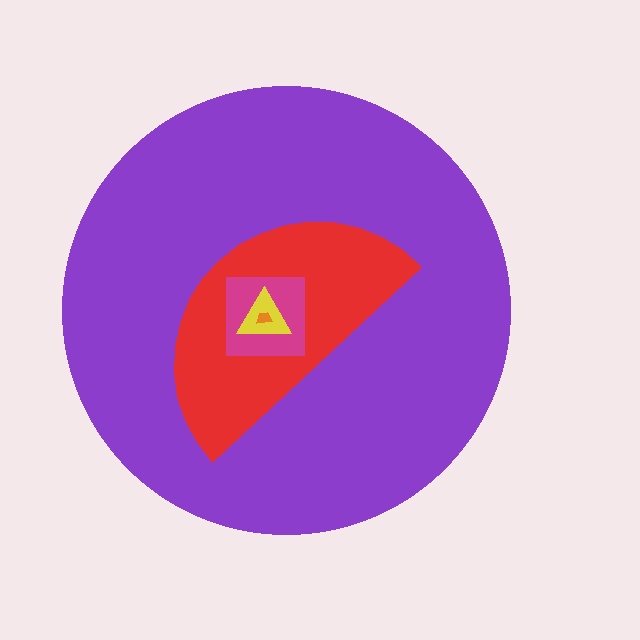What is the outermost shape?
The purple circle.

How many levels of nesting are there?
5.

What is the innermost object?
The orange trapezoid.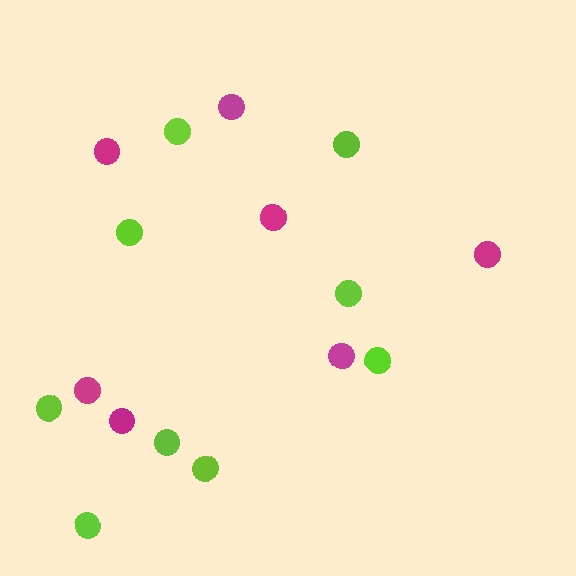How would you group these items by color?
There are 2 groups: one group of magenta circles (7) and one group of lime circles (9).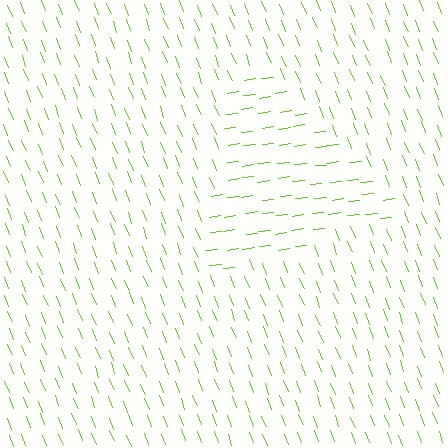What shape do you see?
I see a triangle.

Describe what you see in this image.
The image is filled with small lime line segments. A triangle region in the image has lines oriented differently from the surrounding lines, creating a visible texture boundary.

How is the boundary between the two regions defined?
The boundary is defined purely by a change in line orientation (approximately 75 degrees difference). All lines are the same color and thickness.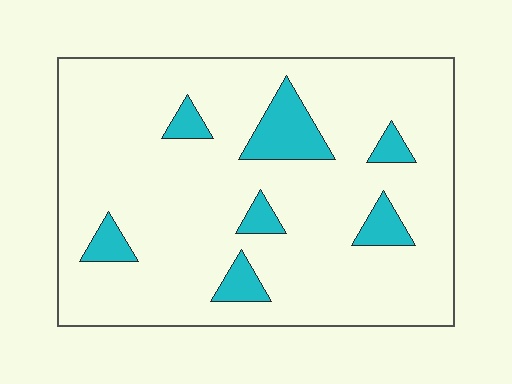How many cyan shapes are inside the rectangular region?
7.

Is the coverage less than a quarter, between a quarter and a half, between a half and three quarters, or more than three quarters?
Less than a quarter.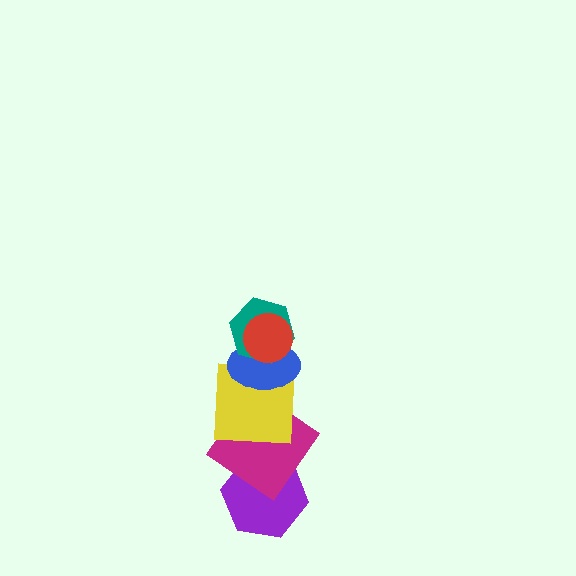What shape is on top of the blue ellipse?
The teal hexagon is on top of the blue ellipse.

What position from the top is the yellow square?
The yellow square is 4th from the top.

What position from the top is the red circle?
The red circle is 1st from the top.